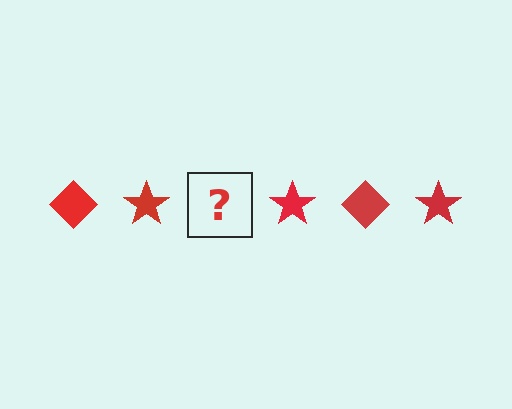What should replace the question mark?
The question mark should be replaced with a red diamond.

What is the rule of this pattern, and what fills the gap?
The rule is that the pattern cycles through diamond, star shapes in red. The gap should be filled with a red diamond.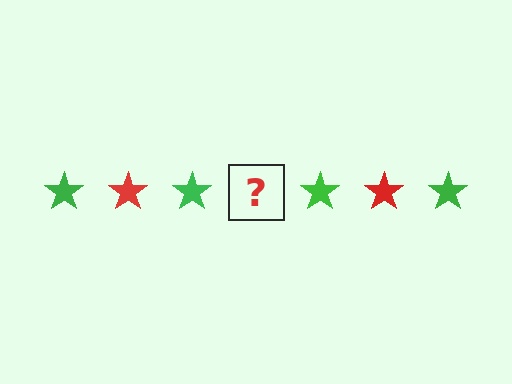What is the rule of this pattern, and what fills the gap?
The rule is that the pattern cycles through green, red stars. The gap should be filled with a red star.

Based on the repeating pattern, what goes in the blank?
The blank should be a red star.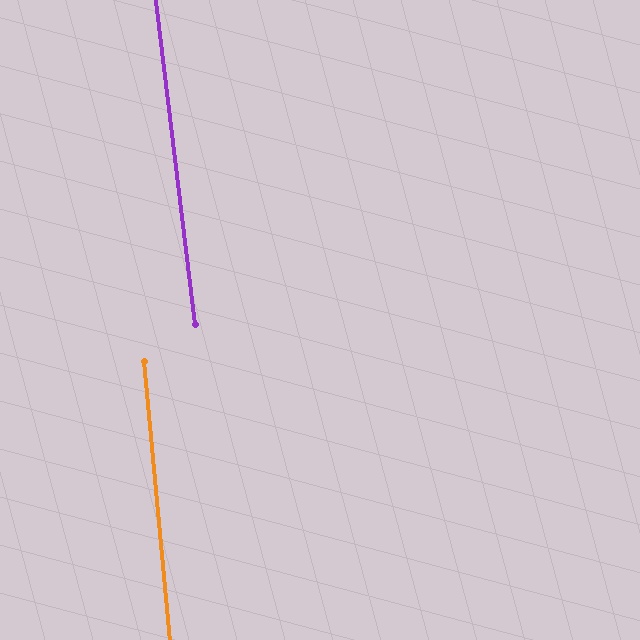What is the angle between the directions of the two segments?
Approximately 2 degrees.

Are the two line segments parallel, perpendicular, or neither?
Parallel — their directions differ by only 1.6°.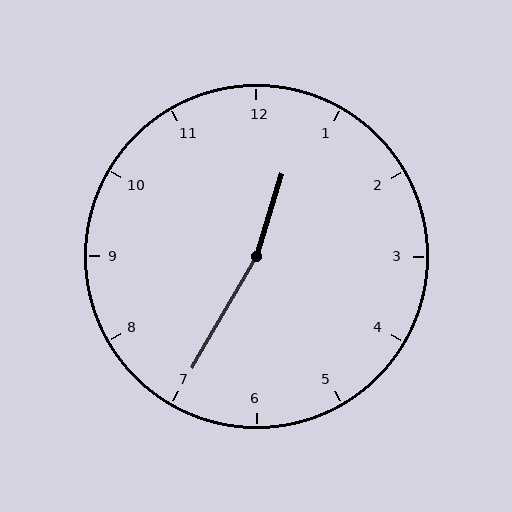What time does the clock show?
12:35.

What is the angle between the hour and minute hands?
Approximately 168 degrees.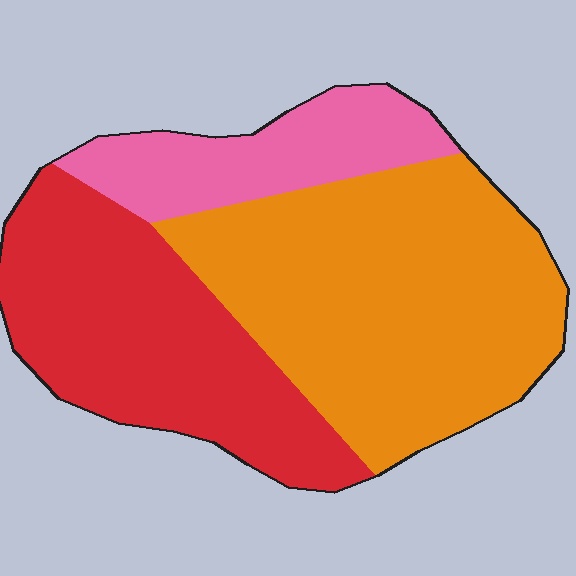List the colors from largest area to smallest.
From largest to smallest: orange, red, pink.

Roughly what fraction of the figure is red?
Red takes up about one third (1/3) of the figure.